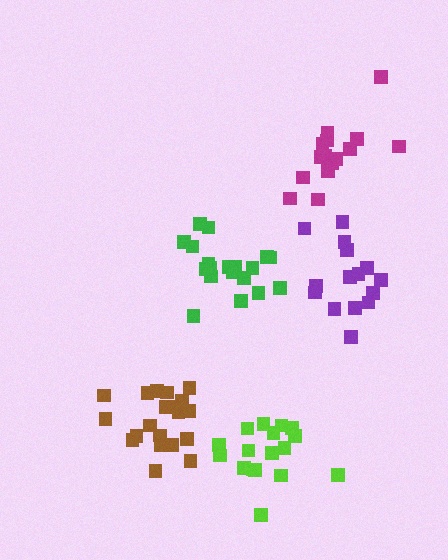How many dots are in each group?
Group 1: 15 dots, Group 2: 19 dots, Group 3: 20 dots, Group 4: 17 dots, Group 5: 15 dots (86 total).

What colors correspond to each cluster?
The clusters are colored: magenta, green, brown, lime, purple.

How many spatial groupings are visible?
There are 5 spatial groupings.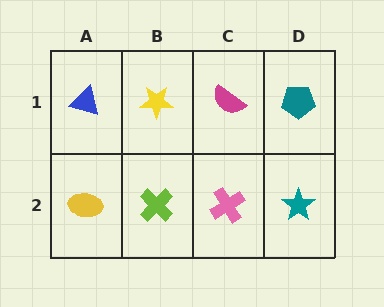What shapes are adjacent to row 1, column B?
A lime cross (row 2, column B), a blue triangle (row 1, column A), a magenta semicircle (row 1, column C).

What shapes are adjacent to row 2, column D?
A teal pentagon (row 1, column D), a pink cross (row 2, column C).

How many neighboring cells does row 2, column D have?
2.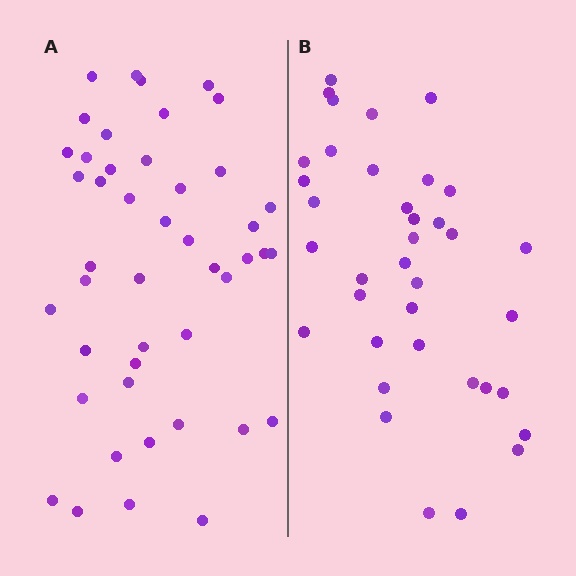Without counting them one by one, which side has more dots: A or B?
Region A (the left region) has more dots.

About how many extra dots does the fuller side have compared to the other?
Region A has roughly 8 or so more dots than region B.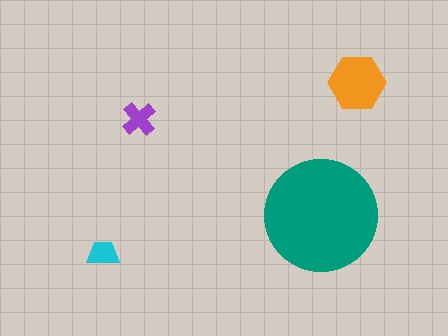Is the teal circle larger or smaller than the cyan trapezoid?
Larger.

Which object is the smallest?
The cyan trapezoid.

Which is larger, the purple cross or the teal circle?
The teal circle.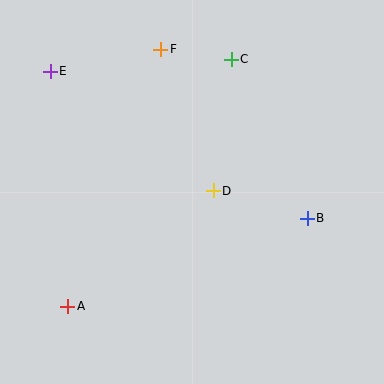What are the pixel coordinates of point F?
Point F is at (161, 49).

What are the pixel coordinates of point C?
Point C is at (231, 59).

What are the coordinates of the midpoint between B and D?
The midpoint between B and D is at (260, 204).